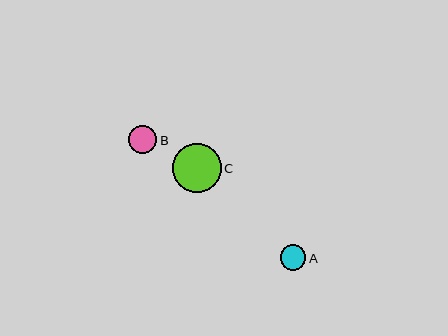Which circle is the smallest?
Circle A is the smallest with a size of approximately 25 pixels.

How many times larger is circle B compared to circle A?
Circle B is approximately 1.1 times the size of circle A.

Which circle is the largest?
Circle C is the largest with a size of approximately 49 pixels.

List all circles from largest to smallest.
From largest to smallest: C, B, A.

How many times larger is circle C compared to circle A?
Circle C is approximately 1.9 times the size of circle A.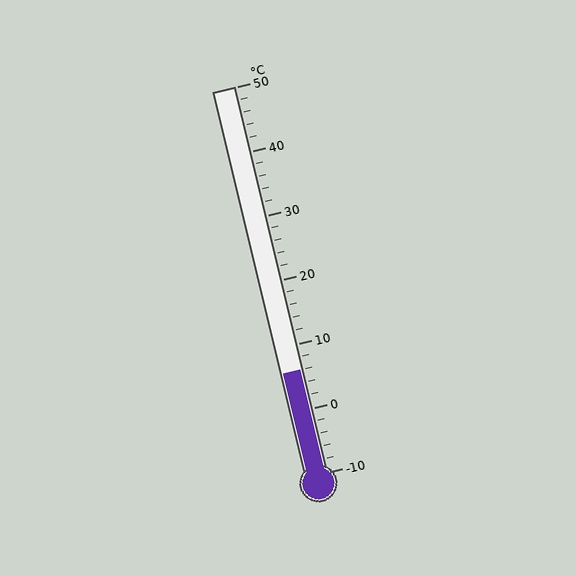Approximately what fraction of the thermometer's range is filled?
The thermometer is filled to approximately 25% of its range.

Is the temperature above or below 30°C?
The temperature is below 30°C.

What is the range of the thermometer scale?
The thermometer scale ranges from -10°C to 50°C.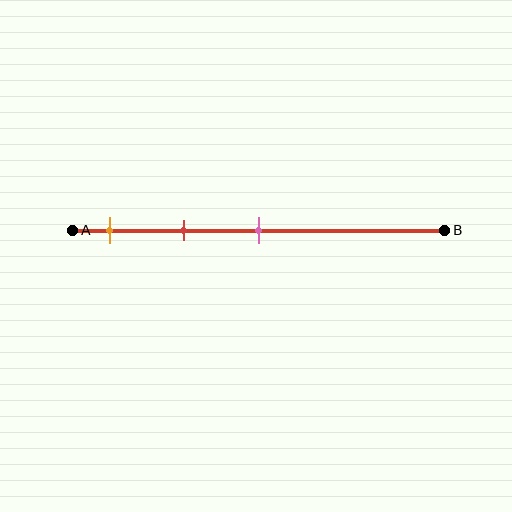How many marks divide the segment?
There are 3 marks dividing the segment.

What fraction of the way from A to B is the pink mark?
The pink mark is approximately 50% (0.5) of the way from A to B.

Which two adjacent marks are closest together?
The orange and red marks are the closest adjacent pair.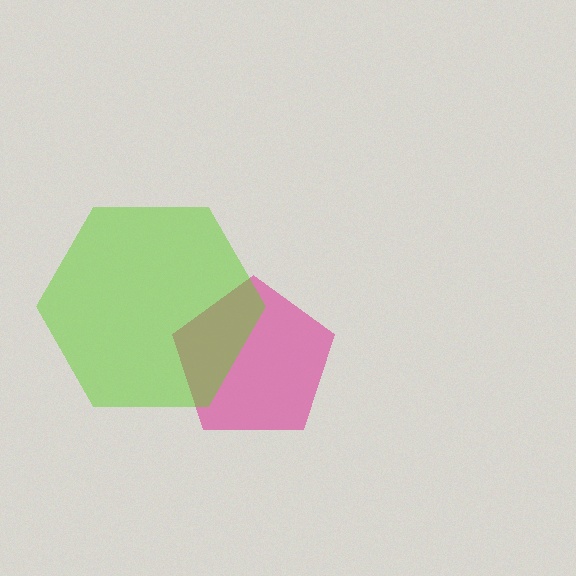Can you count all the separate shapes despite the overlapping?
Yes, there are 2 separate shapes.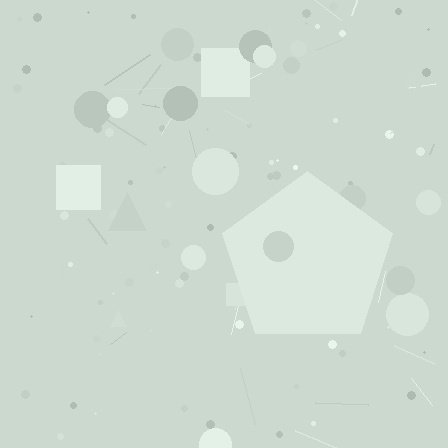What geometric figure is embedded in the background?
A pentagon is embedded in the background.